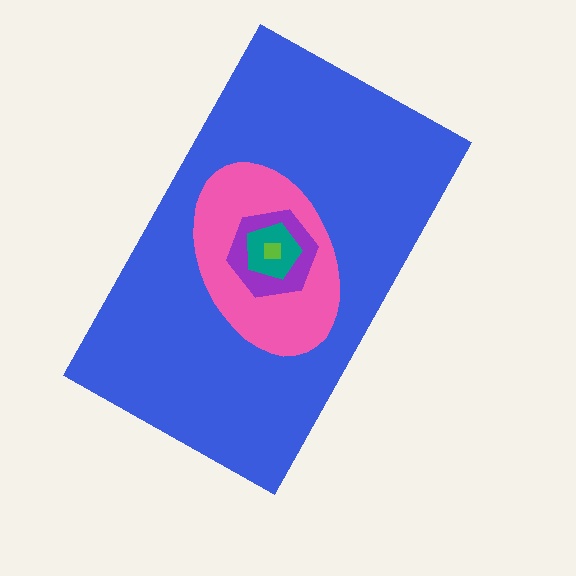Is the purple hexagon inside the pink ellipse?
Yes.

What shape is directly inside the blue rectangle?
The pink ellipse.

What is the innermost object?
The lime square.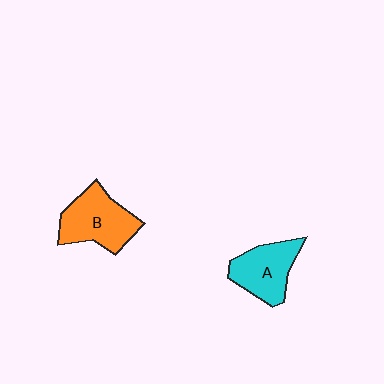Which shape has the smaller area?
Shape A (cyan).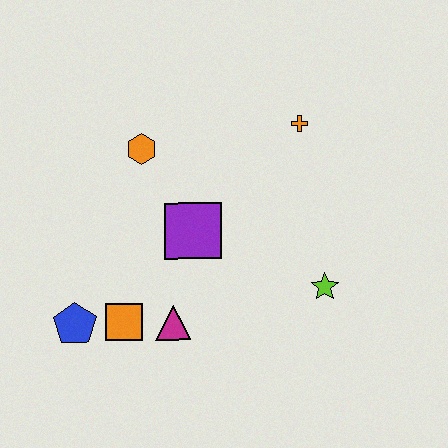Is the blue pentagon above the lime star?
No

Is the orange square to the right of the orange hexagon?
No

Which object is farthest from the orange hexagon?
The lime star is farthest from the orange hexagon.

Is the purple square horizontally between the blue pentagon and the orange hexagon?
No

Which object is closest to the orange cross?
The purple square is closest to the orange cross.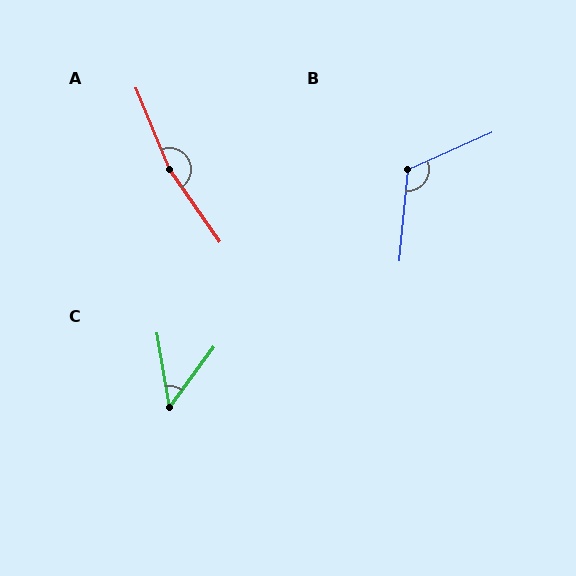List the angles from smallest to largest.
C (46°), B (119°), A (168°).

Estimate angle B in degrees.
Approximately 119 degrees.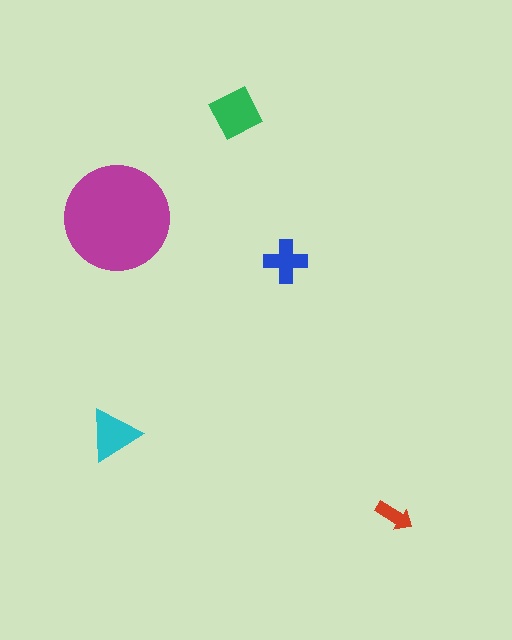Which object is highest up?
The green diamond is topmost.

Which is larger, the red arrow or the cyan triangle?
The cyan triangle.